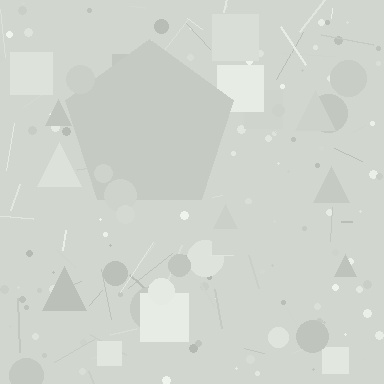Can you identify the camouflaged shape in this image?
The camouflaged shape is a pentagon.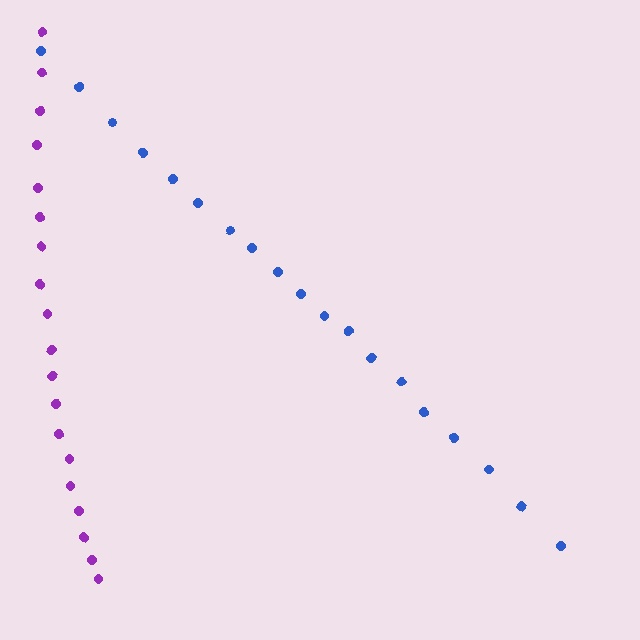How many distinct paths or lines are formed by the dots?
There are 2 distinct paths.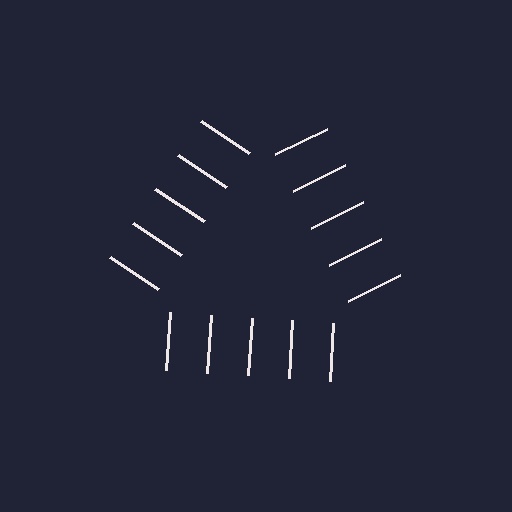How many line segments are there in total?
15 — 5 along each of the 3 edges.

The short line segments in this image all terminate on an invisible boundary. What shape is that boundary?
An illusory triangle — the line segments terminate on its edges but no continuous stroke is drawn.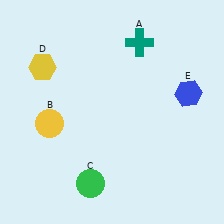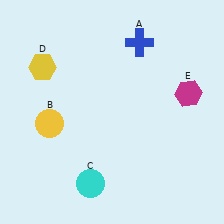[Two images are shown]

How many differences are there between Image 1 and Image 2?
There are 3 differences between the two images.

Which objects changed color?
A changed from teal to blue. C changed from green to cyan. E changed from blue to magenta.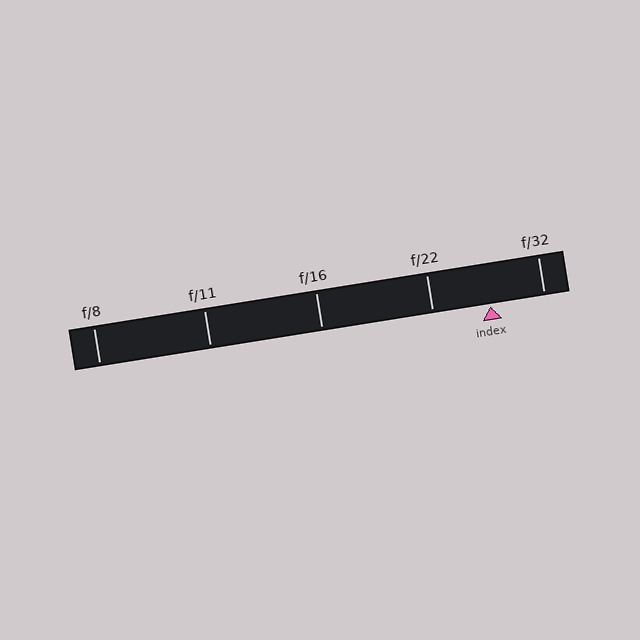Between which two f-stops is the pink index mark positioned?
The index mark is between f/22 and f/32.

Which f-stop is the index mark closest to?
The index mark is closest to f/32.